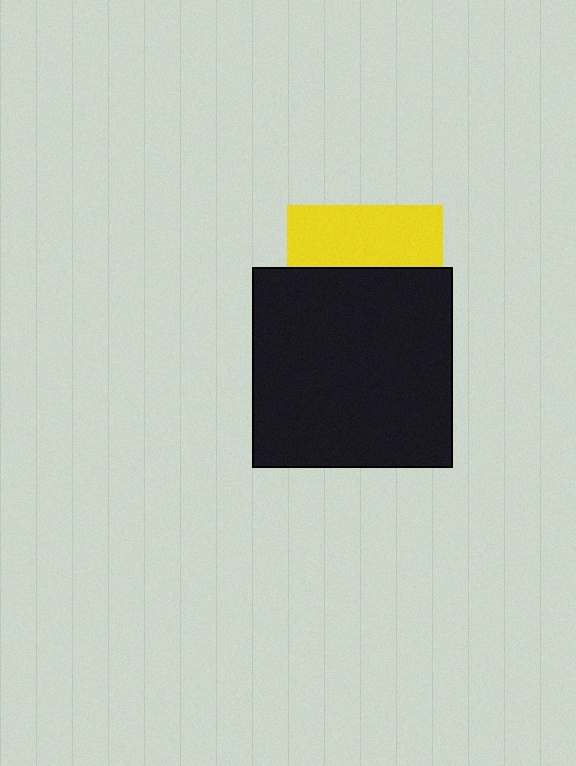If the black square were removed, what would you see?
You would see the complete yellow square.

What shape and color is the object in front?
The object in front is a black square.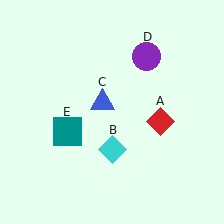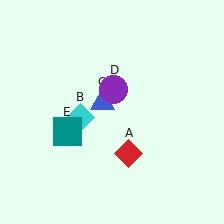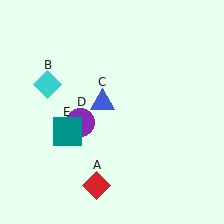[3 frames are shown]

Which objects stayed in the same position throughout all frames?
Blue triangle (object C) and teal square (object E) remained stationary.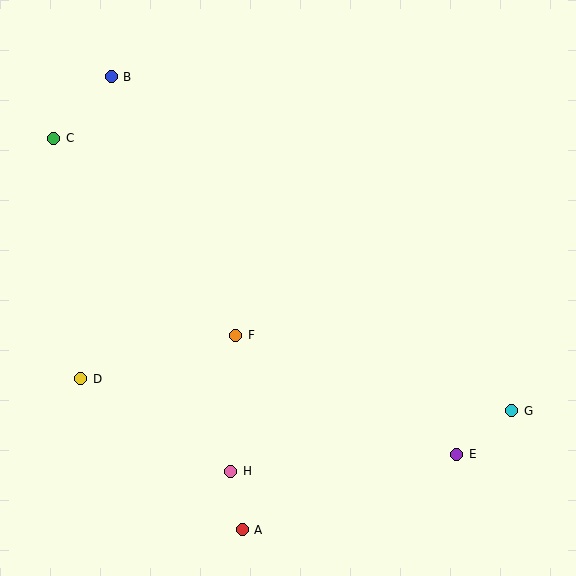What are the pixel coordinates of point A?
Point A is at (242, 530).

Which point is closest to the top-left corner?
Point B is closest to the top-left corner.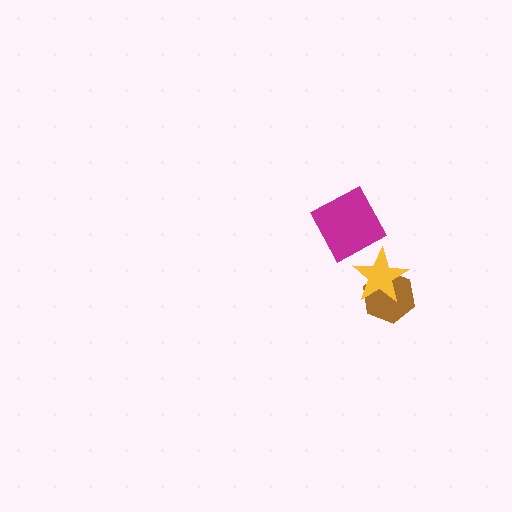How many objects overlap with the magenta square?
0 objects overlap with the magenta square.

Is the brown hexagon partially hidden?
Yes, it is partially covered by another shape.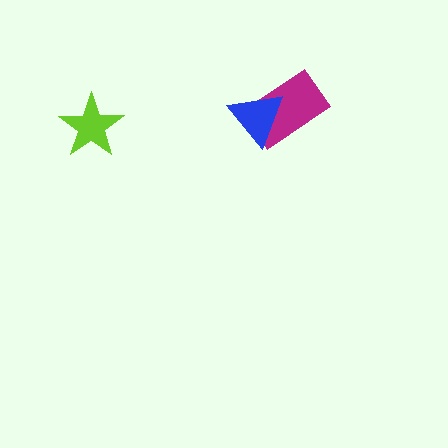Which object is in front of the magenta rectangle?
The blue triangle is in front of the magenta rectangle.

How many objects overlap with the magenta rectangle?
1 object overlaps with the magenta rectangle.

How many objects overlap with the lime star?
0 objects overlap with the lime star.